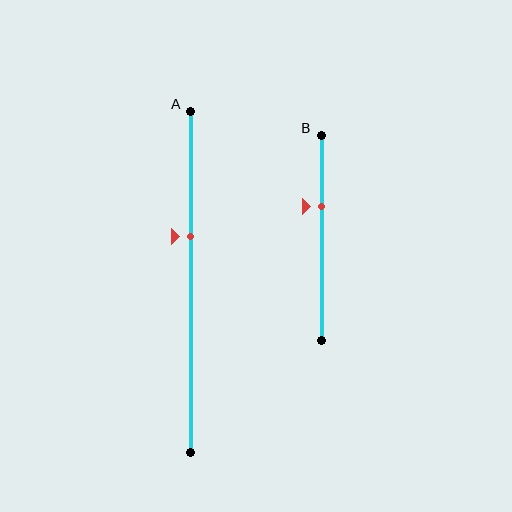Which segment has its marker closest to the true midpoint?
Segment A has its marker closest to the true midpoint.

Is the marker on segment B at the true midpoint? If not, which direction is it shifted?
No, the marker on segment B is shifted upward by about 15% of the segment length.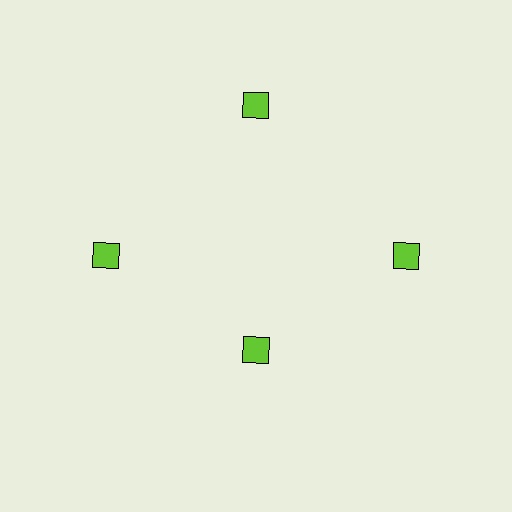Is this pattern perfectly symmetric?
No. The 4 lime squares are arranged in a ring, but one element near the 6 o'clock position is pulled inward toward the center, breaking the 4-fold rotational symmetry.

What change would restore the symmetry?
The symmetry would be restored by moving it outward, back onto the ring so that all 4 squares sit at equal angles and equal distance from the center.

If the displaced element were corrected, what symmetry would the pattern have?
It would have 4-fold rotational symmetry — the pattern would map onto itself every 90 degrees.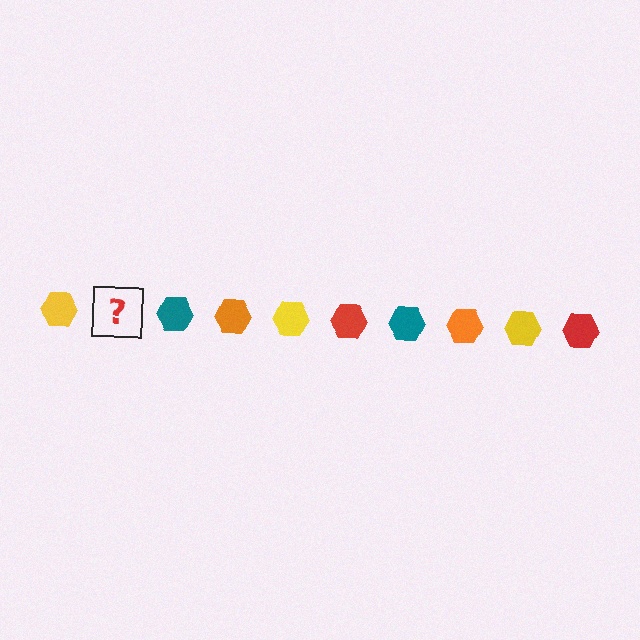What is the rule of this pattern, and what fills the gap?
The rule is that the pattern cycles through yellow, red, teal, orange hexagons. The gap should be filled with a red hexagon.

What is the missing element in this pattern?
The missing element is a red hexagon.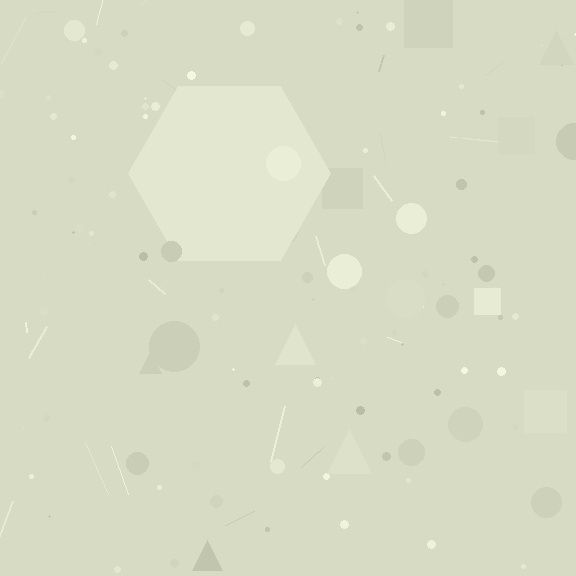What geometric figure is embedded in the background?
A hexagon is embedded in the background.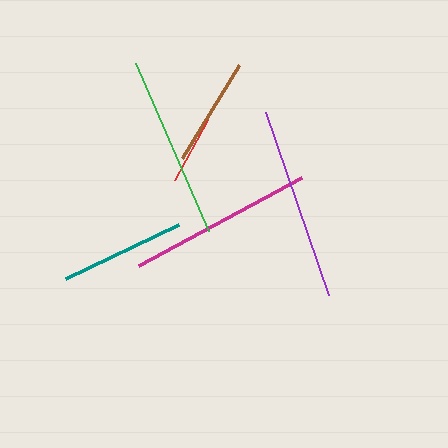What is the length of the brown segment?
The brown segment is approximately 109 pixels long.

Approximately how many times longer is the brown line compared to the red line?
The brown line is approximately 1.6 times the length of the red line.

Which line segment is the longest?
The purple line is the longest at approximately 193 pixels.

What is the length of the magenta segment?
The magenta segment is approximately 186 pixels long.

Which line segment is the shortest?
The red line is the shortest at approximately 69 pixels.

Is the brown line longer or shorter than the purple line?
The purple line is longer than the brown line.